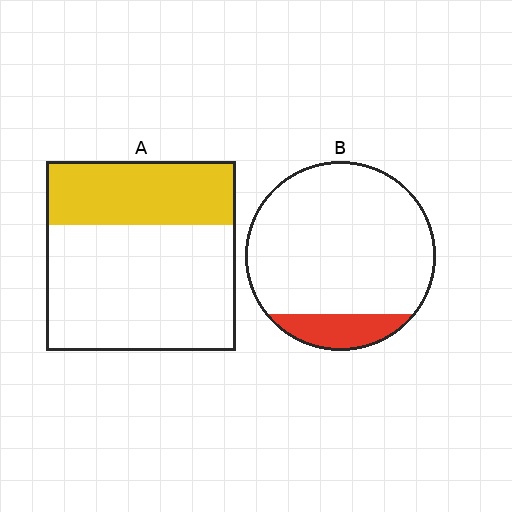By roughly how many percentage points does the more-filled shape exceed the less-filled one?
By roughly 20 percentage points (A over B).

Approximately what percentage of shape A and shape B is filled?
A is approximately 35% and B is approximately 15%.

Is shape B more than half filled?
No.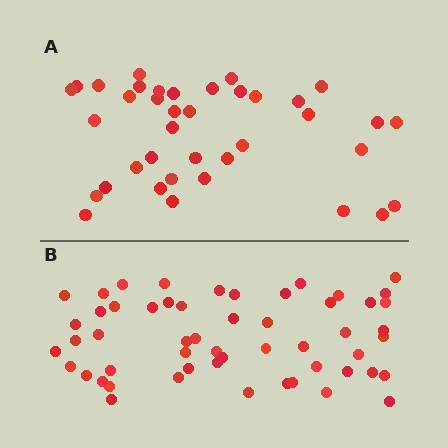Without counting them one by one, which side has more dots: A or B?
Region B (the bottom region) has more dots.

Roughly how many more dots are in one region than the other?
Region B has approximately 15 more dots than region A.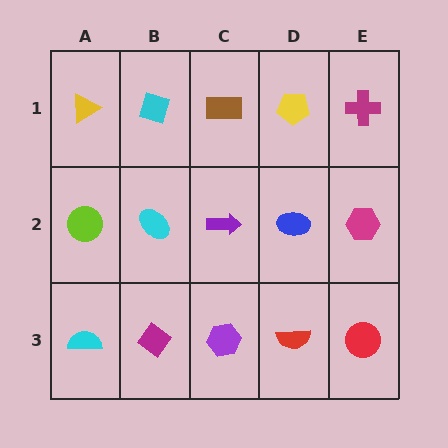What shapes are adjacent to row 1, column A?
A lime circle (row 2, column A), a cyan diamond (row 1, column B).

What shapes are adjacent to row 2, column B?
A cyan diamond (row 1, column B), a magenta diamond (row 3, column B), a lime circle (row 2, column A), a purple arrow (row 2, column C).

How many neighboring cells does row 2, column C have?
4.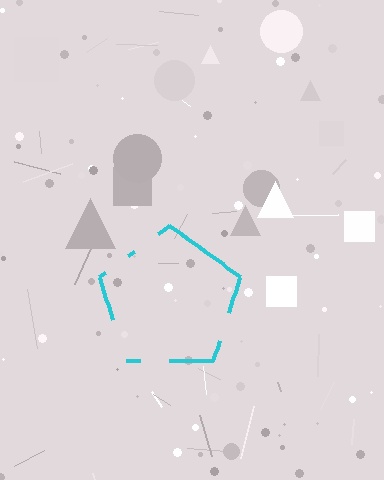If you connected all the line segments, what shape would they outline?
They would outline a pentagon.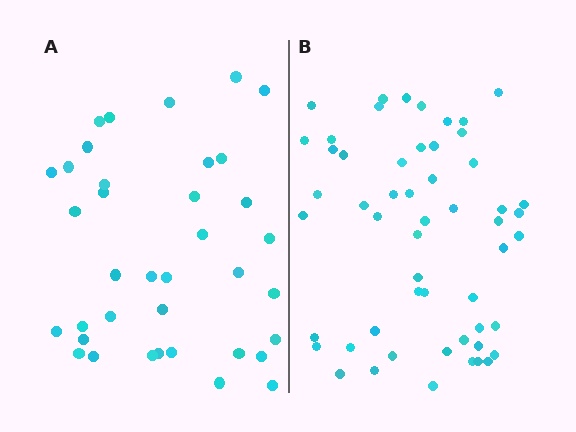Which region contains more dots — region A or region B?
Region B (the right region) has more dots.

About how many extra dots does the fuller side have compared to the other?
Region B has approximately 15 more dots than region A.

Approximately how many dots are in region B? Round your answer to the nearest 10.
About 50 dots. (The exact count is 54, which rounds to 50.)